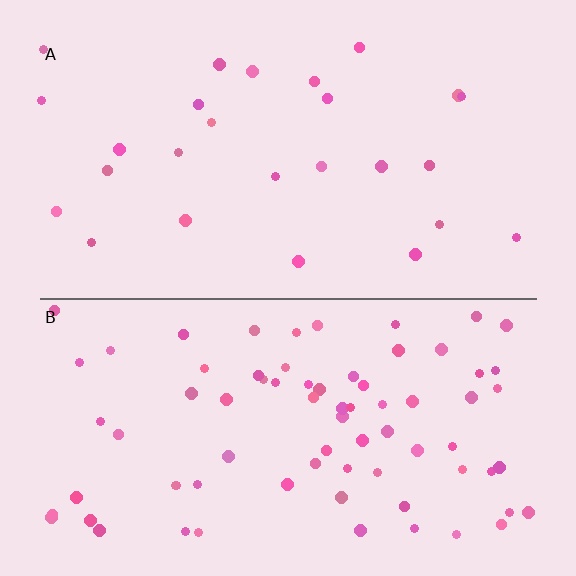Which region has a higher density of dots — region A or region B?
B (the bottom).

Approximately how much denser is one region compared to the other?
Approximately 2.9× — region B over region A.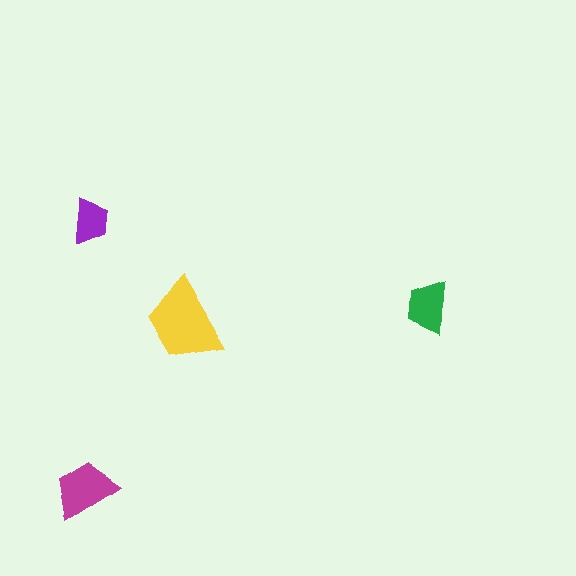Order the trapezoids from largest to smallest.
the yellow one, the magenta one, the green one, the purple one.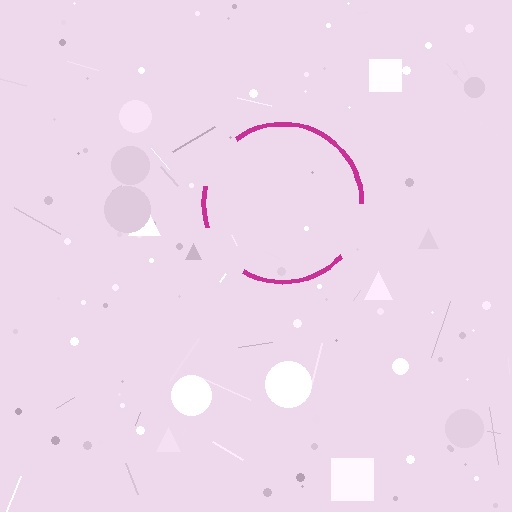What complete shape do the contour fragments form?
The contour fragments form a circle.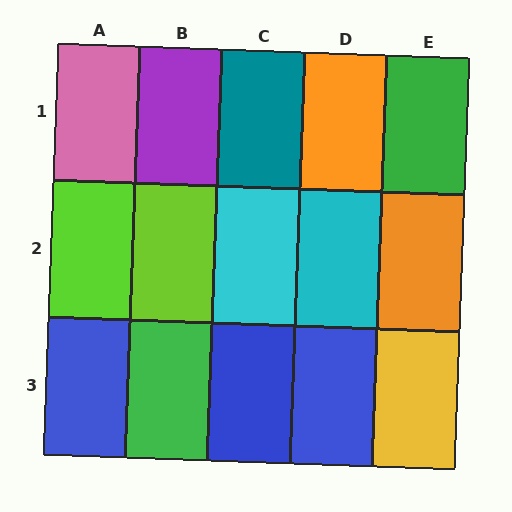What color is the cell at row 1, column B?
Purple.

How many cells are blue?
3 cells are blue.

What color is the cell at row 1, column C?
Teal.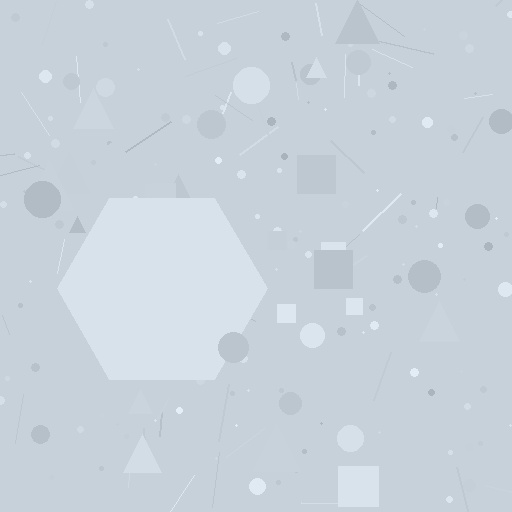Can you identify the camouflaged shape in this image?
The camouflaged shape is a hexagon.